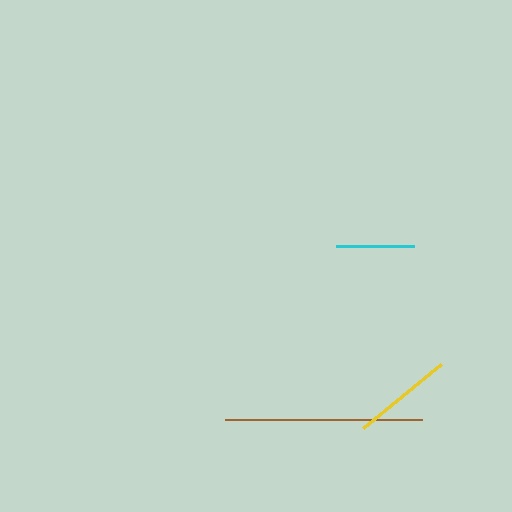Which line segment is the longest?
The brown line is the longest at approximately 197 pixels.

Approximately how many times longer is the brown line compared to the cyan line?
The brown line is approximately 2.6 times the length of the cyan line.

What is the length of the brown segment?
The brown segment is approximately 197 pixels long.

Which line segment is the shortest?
The cyan line is the shortest at approximately 77 pixels.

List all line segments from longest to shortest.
From longest to shortest: brown, yellow, cyan.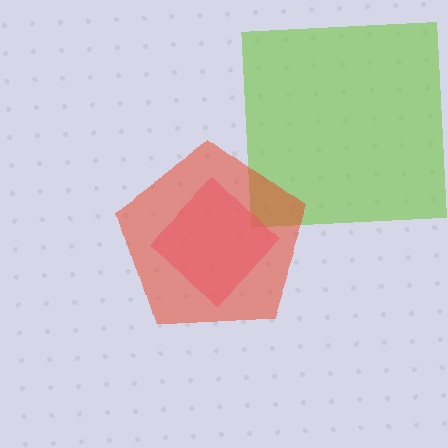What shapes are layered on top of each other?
The layered shapes are: a lime square, a pink diamond, a red pentagon.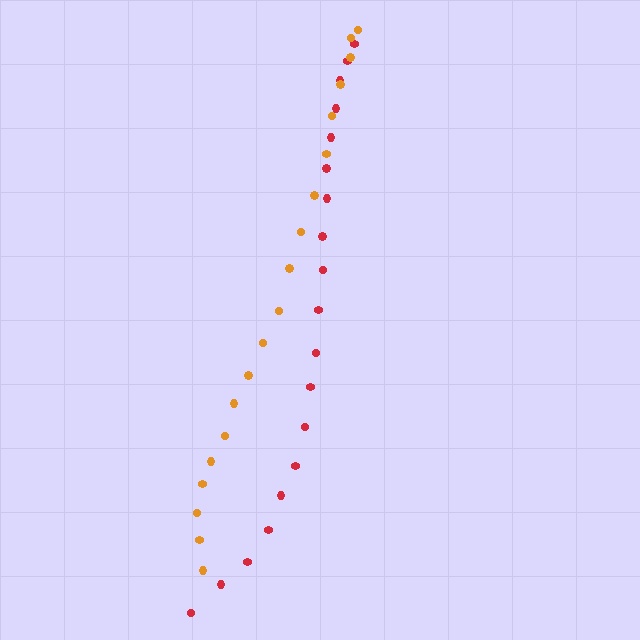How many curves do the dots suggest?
There are 2 distinct paths.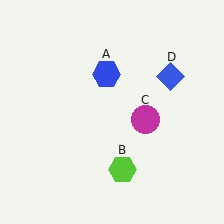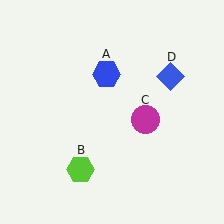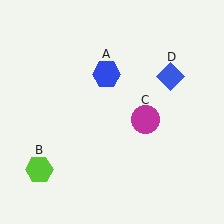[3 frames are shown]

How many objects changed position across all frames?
1 object changed position: lime hexagon (object B).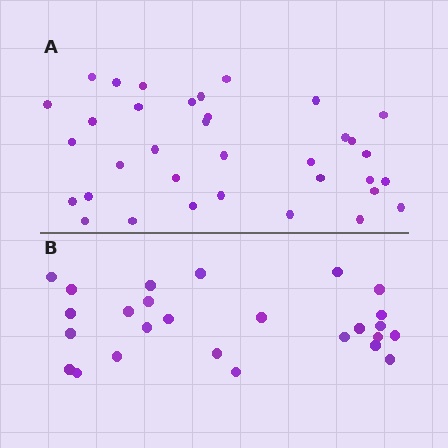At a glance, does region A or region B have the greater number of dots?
Region A (the top region) has more dots.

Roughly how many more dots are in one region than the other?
Region A has roughly 8 or so more dots than region B.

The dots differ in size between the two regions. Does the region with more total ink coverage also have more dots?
No. Region B has more total ink coverage because its dots are larger, but region A actually contains more individual dots. Total area can be misleading — the number of items is what matters here.